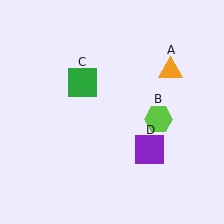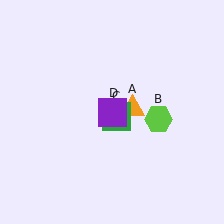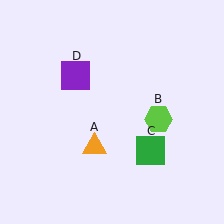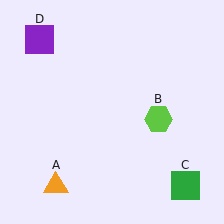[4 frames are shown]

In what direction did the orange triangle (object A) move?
The orange triangle (object A) moved down and to the left.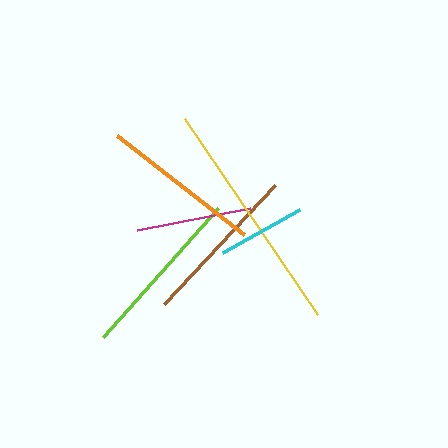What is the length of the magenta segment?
The magenta segment is approximately 115 pixels long.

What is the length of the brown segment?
The brown segment is approximately 163 pixels long.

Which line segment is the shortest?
The cyan line is the shortest at approximately 87 pixels.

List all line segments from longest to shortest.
From longest to shortest: yellow, lime, brown, orange, magenta, cyan.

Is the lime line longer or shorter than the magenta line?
The lime line is longer than the magenta line.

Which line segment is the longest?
The yellow line is the longest at approximately 237 pixels.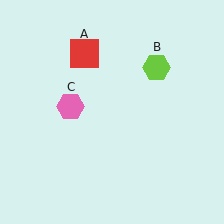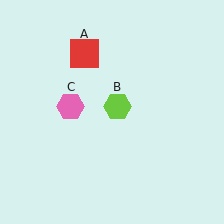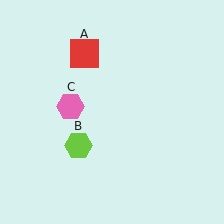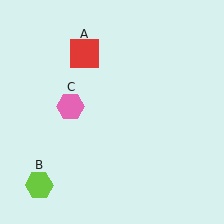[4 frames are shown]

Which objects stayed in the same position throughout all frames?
Red square (object A) and pink hexagon (object C) remained stationary.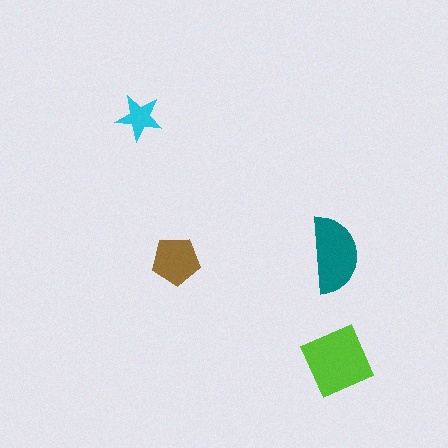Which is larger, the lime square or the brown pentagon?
The lime square.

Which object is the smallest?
The cyan star.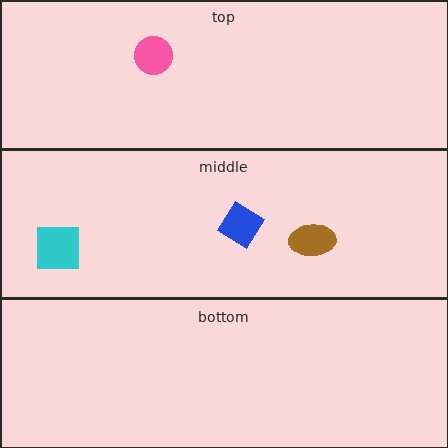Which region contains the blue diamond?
The middle region.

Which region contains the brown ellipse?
The middle region.